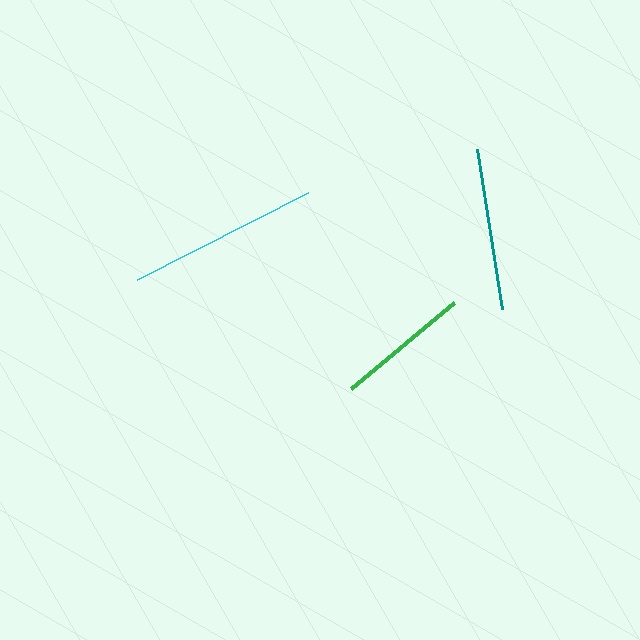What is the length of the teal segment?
The teal segment is approximately 162 pixels long.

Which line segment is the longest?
The cyan line is the longest at approximately 192 pixels.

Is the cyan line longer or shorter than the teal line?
The cyan line is longer than the teal line.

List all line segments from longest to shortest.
From longest to shortest: cyan, teal, green.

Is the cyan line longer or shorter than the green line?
The cyan line is longer than the green line.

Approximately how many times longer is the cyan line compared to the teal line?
The cyan line is approximately 1.2 times the length of the teal line.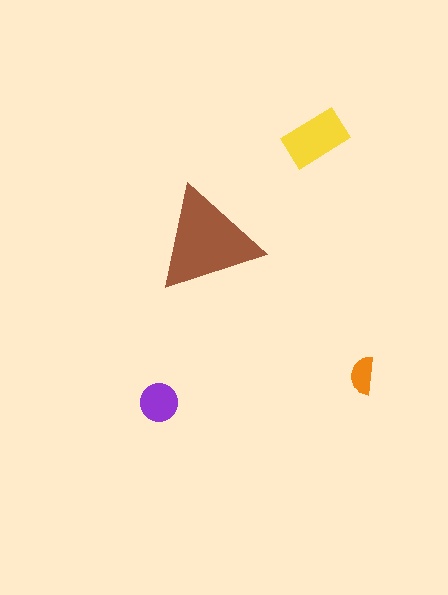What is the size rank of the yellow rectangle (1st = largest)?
2nd.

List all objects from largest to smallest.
The brown triangle, the yellow rectangle, the purple circle, the orange semicircle.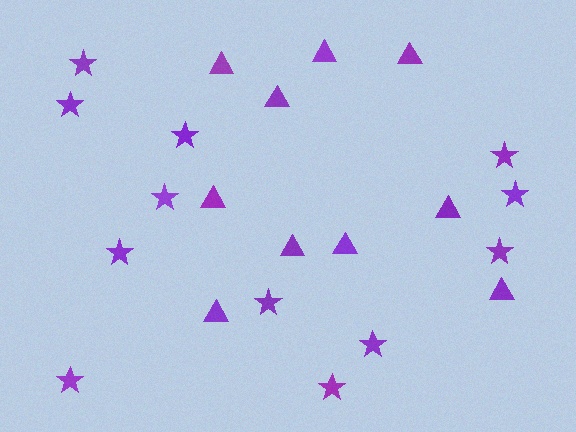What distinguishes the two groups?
There are 2 groups: one group of triangles (10) and one group of stars (12).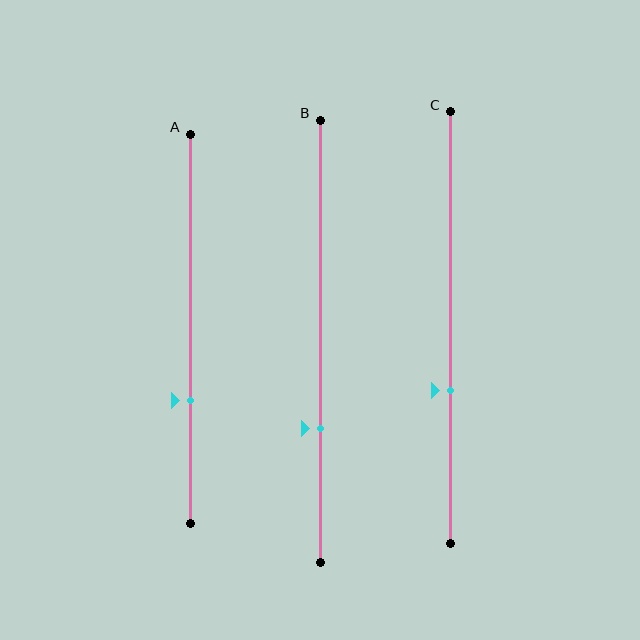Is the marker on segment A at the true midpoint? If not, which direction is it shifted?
No, the marker on segment A is shifted downward by about 18% of the segment length.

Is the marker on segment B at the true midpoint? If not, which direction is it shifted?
No, the marker on segment B is shifted downward by about 20% of the segment length.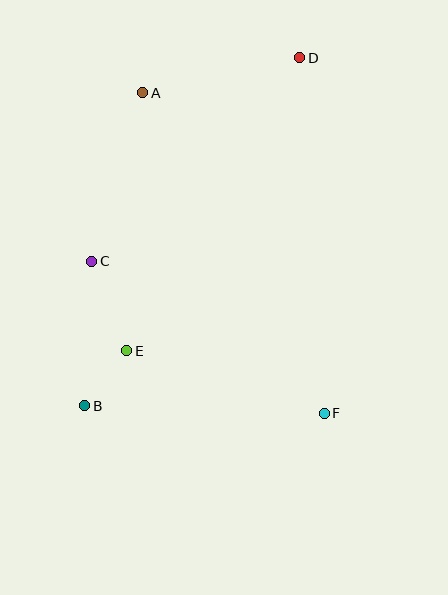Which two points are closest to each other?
Points B and E are closest to each other.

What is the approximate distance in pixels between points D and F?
The distance between D and F is approximately 356 pixels.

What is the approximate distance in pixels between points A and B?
The distance between A and B is approximately 318 pixels.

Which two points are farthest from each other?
Points B and D are farthest from each other.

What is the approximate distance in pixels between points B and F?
The distance between B and F is approximately 240 pixels.